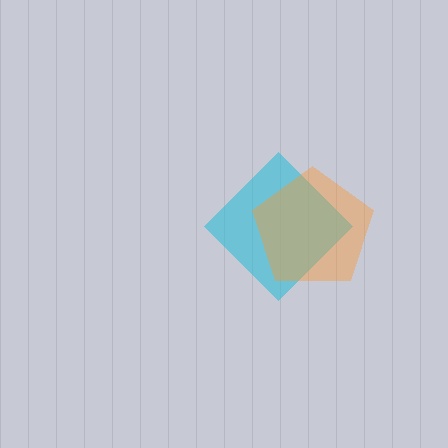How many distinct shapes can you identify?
There are 2 distinct shapes: a cyan diamond, an orange pentagon.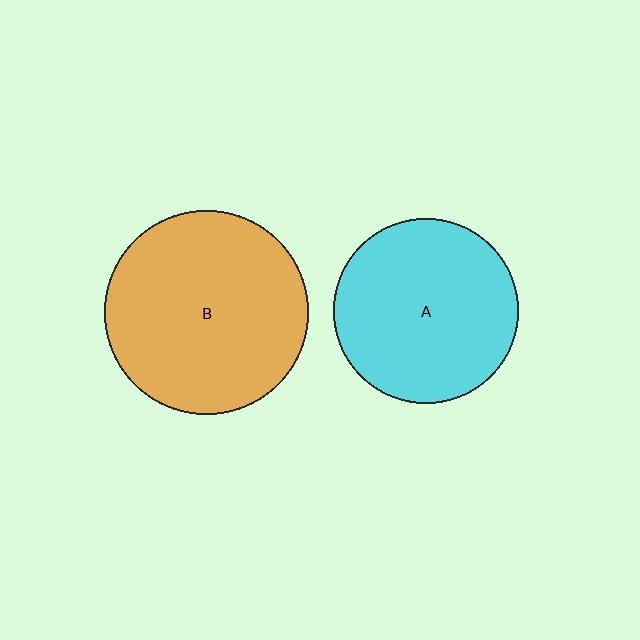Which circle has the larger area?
Circle B (orange).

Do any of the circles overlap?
No, none of the circles overlap.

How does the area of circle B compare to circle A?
Approximately 1.2 times.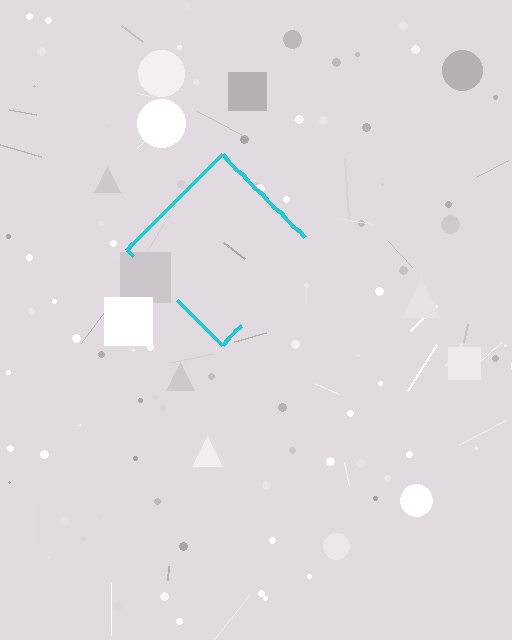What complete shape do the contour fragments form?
The contour fragments form a diamond.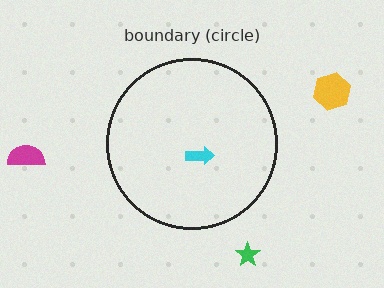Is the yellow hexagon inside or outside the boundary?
Outside.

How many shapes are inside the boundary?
1 inside, 3 outside.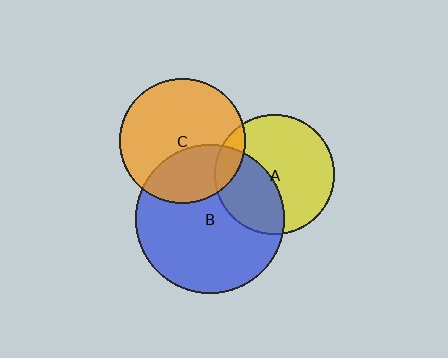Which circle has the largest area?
Circle B (blue).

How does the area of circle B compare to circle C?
Approximately 1.4 times.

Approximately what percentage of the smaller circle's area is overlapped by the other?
Approximately 35%.